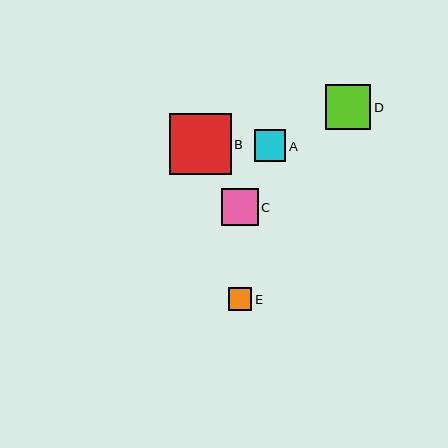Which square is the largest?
Square B is the largest with a size of approximately 62 pixels.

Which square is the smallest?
Square E is the smallest with a size of approximately 23 pixels.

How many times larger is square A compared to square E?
Square A is approximately 1.4 times the size of square E.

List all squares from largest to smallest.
From largest to smallest: B, D, C, A, E.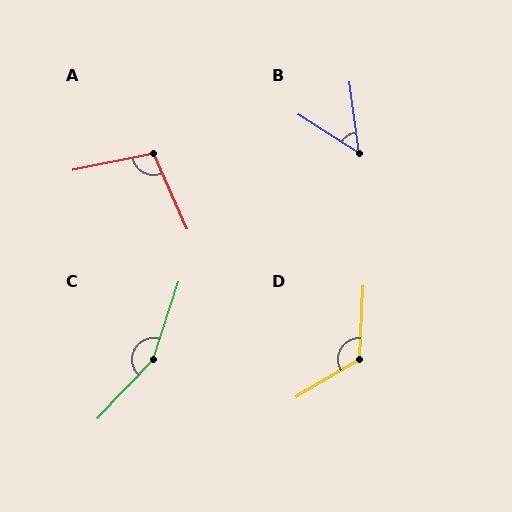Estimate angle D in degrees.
Approximately 123 degrees.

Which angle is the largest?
C, at approximately 155 degrees.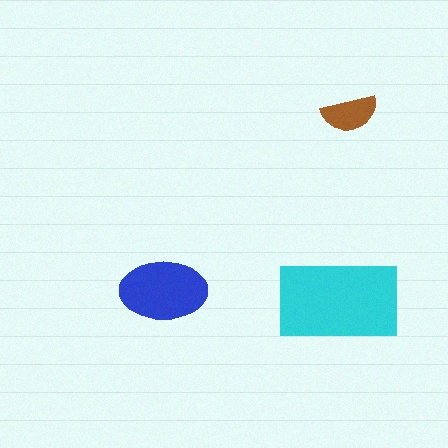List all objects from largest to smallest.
The cyan rectangle, the blue ellipse, the brown semicircle.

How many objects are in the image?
There are 3 objects in the image.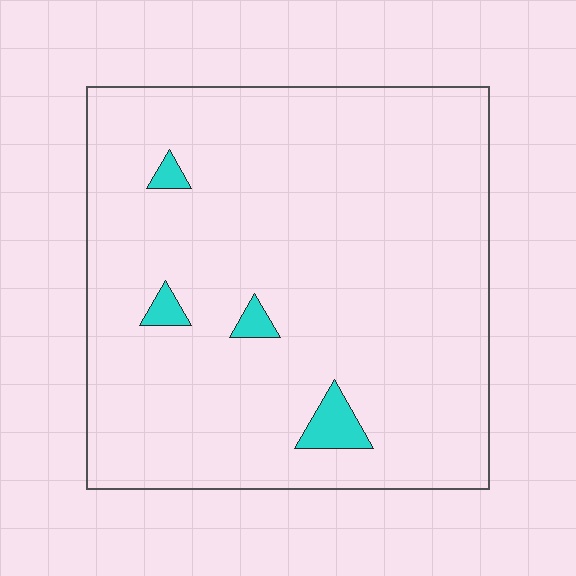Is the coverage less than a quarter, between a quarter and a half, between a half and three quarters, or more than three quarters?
Less than a quarter.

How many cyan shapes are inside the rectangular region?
4.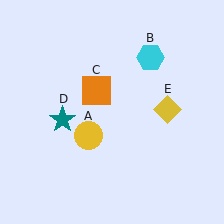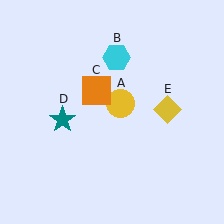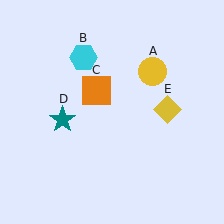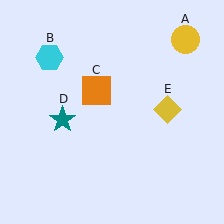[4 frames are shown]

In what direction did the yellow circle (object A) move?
The yellow circle (object A) moved up and to the right.